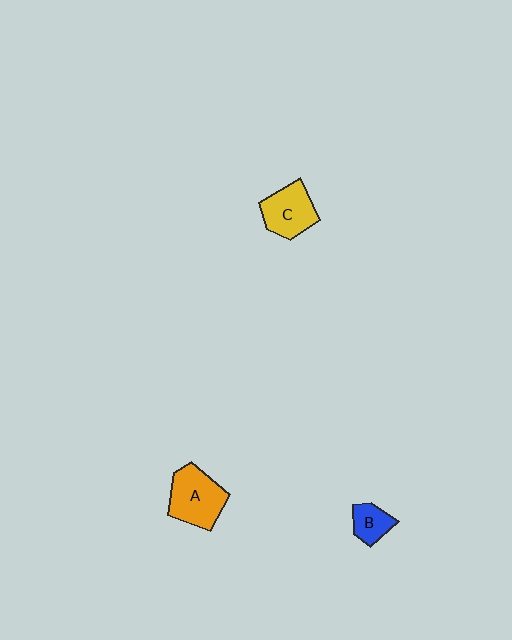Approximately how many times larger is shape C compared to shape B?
Approximately 1.7 times.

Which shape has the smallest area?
Shape B (blue).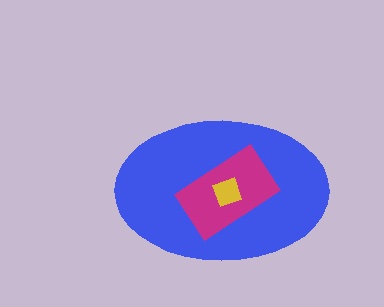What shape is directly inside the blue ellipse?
The magenta rectangle.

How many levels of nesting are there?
3.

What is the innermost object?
The yellow square.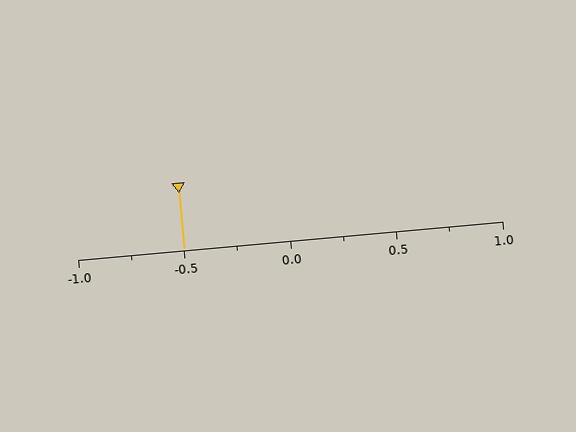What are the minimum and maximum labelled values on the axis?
The axis runs from -1.0 to 1.0.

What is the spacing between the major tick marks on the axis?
The major ticks are spaced 0.5 apart.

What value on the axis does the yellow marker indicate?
The marker indicates approximately -0.5.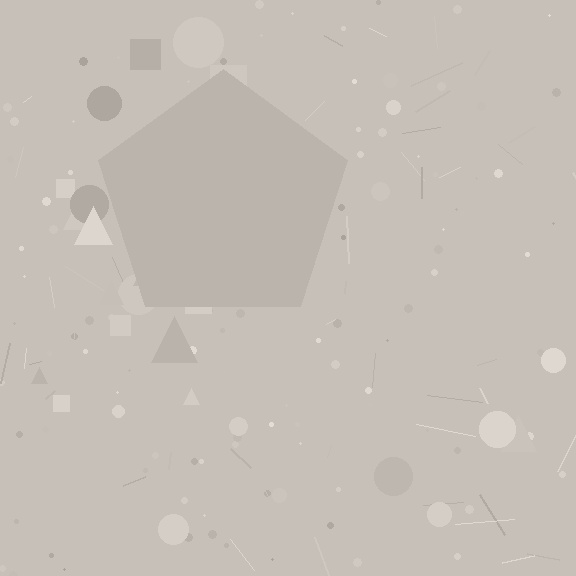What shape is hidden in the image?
A pentagon is hidden in the image.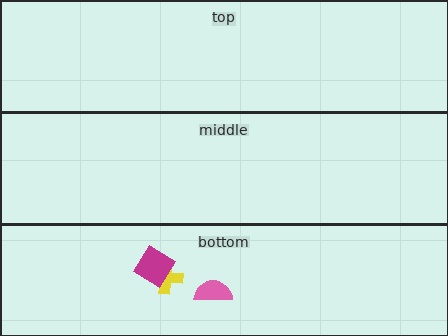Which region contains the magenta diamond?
The bottom region.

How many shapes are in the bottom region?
3.